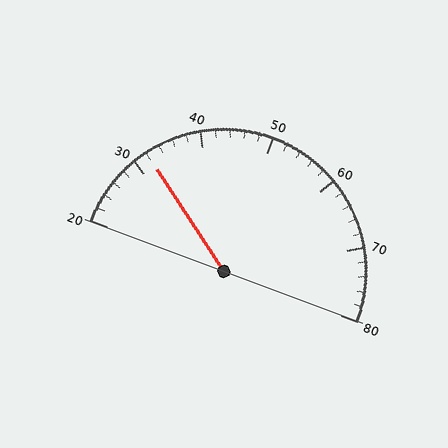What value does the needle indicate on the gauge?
The needle indicates approximately 32.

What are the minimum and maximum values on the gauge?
The gauge ranges from 20 to 80.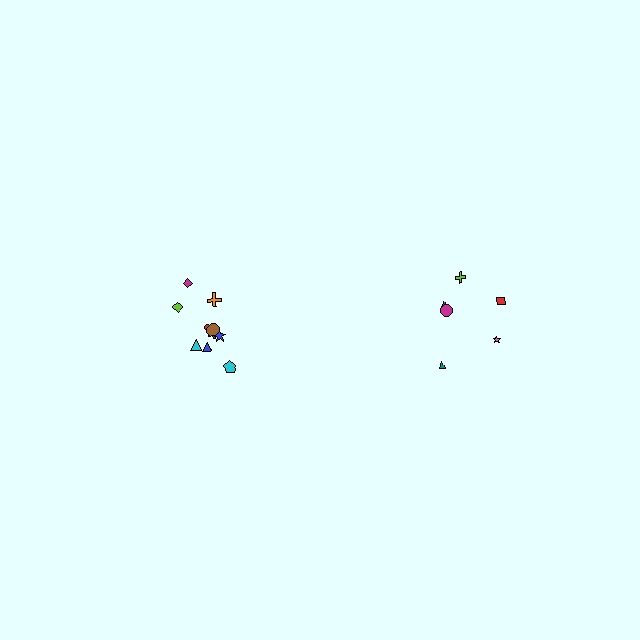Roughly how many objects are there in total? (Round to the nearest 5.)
Roughly 15 objects in total.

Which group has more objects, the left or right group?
The left group.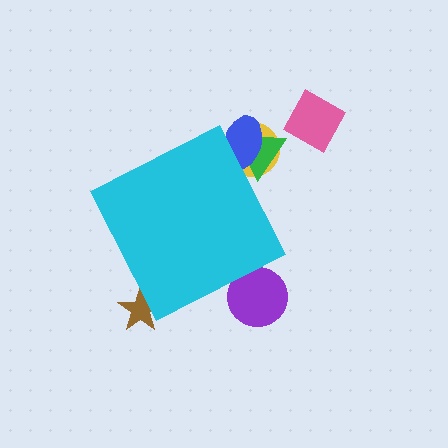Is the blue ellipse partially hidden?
Yes, the blue ellipse is partially hidden behind the cyan diamond.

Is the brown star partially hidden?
Yes, the brown star is partially hidden behind the cyan diamond.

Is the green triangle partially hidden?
Yes, the green triangle is partially hidden behind the cyan diamond.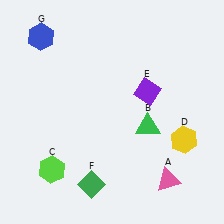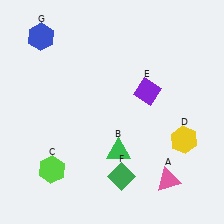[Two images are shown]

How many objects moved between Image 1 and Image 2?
2 objects moved between the two images.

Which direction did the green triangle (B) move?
The green triangle (B) moved left.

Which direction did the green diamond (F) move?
The green diamond (F) moved right.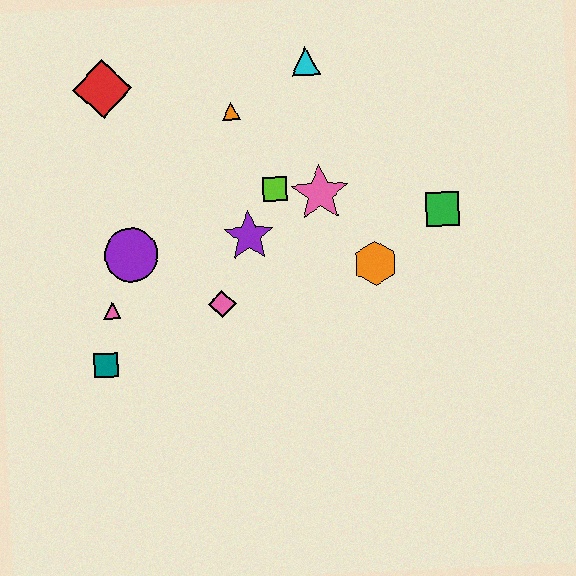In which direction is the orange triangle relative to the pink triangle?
The orange triangle is above the pink triangle.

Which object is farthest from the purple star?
The red diamond is farthest from the purple star.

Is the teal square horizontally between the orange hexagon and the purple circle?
No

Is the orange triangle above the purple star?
Yes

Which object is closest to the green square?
The orange hexagon is closest to the green square.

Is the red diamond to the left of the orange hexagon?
Yes